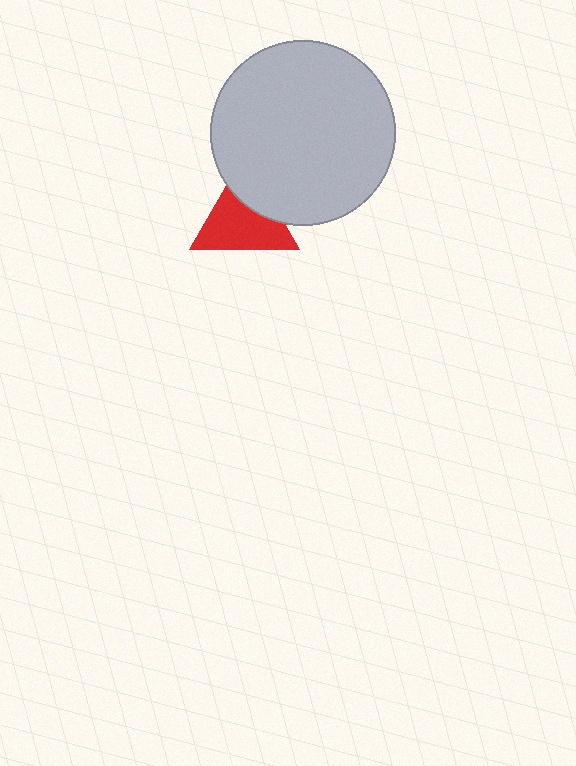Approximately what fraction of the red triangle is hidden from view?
Roughly 30% of the red triangle is hidden behind the light gray circle.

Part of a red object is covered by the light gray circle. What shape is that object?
It is a triangle.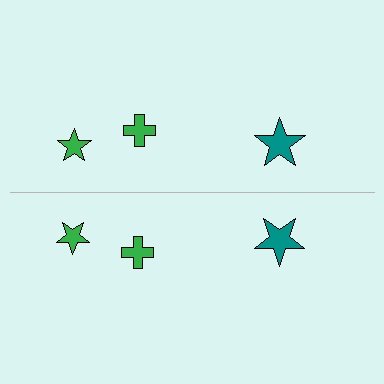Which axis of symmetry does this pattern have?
The pattern has a horizontal axis of symmetry running through the center of the image.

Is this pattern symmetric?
Yes, this pattern has bilateral (reflection) symmetry.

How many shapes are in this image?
There are 6 shapes in this image.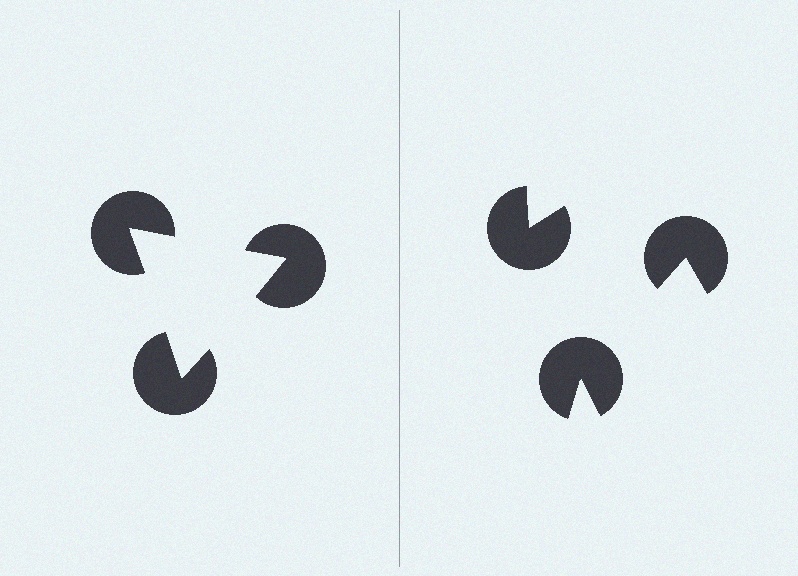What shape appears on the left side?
An illusory triangle.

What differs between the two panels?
The pac-man discs are positioned identically on both sides; only the wedge orientations differ. On the left they align to a triangle; on the right they are misaligned.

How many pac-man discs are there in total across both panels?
6 — 3 on each side.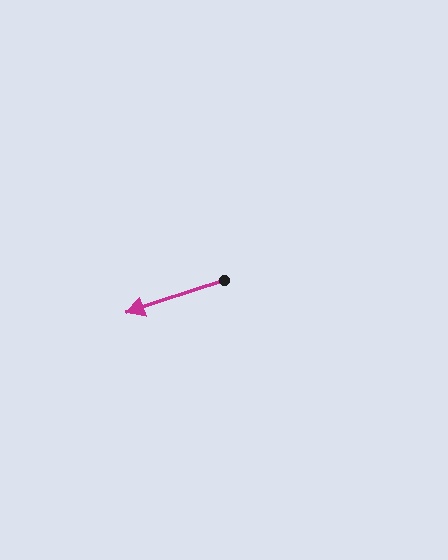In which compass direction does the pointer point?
West.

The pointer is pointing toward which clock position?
Roughly 8 o'clock.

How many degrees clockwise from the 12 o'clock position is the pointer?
Approximately 252 degrees.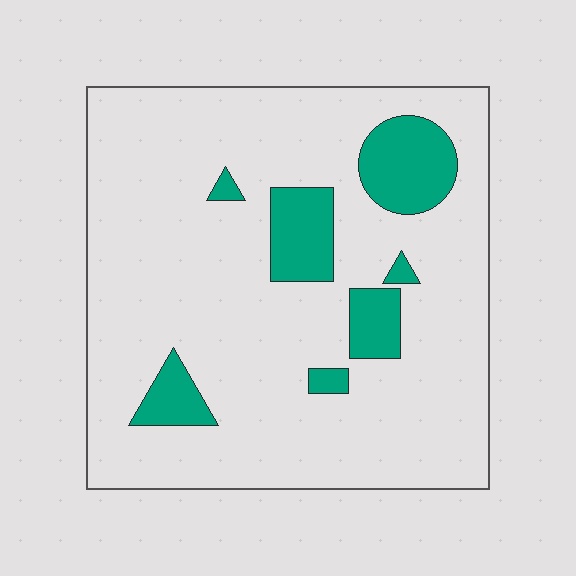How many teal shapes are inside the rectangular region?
7.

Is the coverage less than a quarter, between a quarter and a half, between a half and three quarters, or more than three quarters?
Less than a quarter.